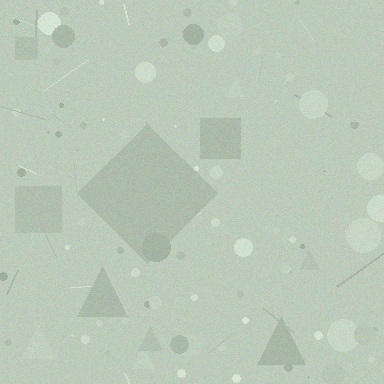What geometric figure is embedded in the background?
A diamond is embedded in the background.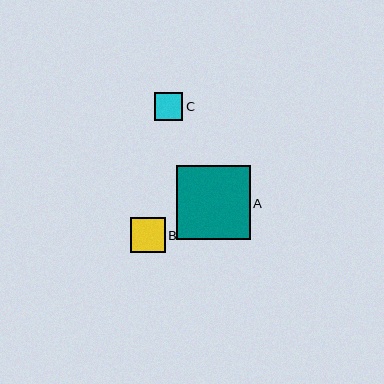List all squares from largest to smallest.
From largest to smallest: A, B, C.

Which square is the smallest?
Square C is the smallest with a size of approximately 29 pixels.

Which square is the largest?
Square A is the largest with a size of approximately 74 pixels.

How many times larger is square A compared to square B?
Square A is approximately 2.1 times the size of square B.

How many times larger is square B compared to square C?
Square B is approximately 1.2 times the size of square C.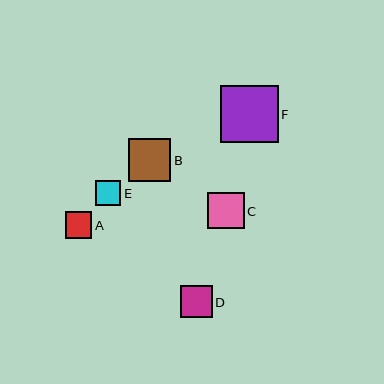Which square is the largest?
Square F is the largest with a size of approximately 58 pixels.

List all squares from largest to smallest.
From largest to smallest: F, B, C, D, A, E.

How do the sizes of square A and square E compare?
Square A and square E are approximately the same size.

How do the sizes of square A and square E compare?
Square A and square E are approximately the same size.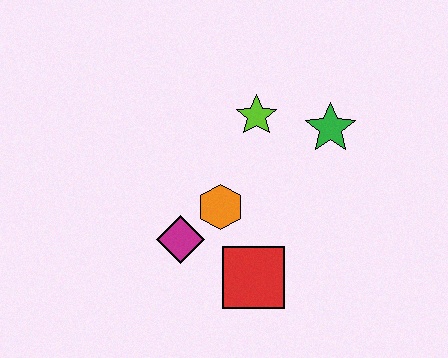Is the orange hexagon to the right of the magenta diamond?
Yes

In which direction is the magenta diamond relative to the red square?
The magenta diamond is to the left of the red square.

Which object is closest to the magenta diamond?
The orange hexagon is closest to the magenta diamond.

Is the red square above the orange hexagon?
No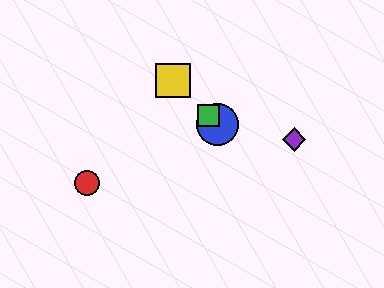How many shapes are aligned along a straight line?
3 shapes (the blue circle, the green square, the yellow square) are aligned along a straight line.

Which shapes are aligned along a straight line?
The blue circle, the green square, the yellow square are aligned along a straight line.